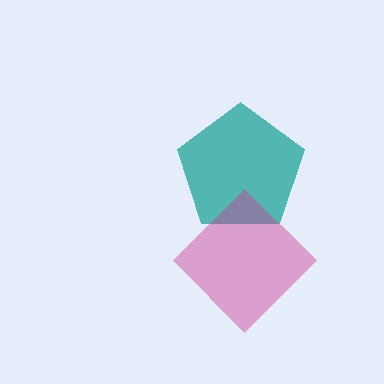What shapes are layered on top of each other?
The layered shapes are: a teal pentagon, a magenta diamond.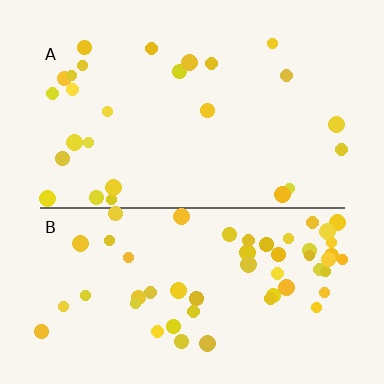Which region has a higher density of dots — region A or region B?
B (the bottom).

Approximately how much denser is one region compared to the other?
Approximately 2.1× — region B over region A.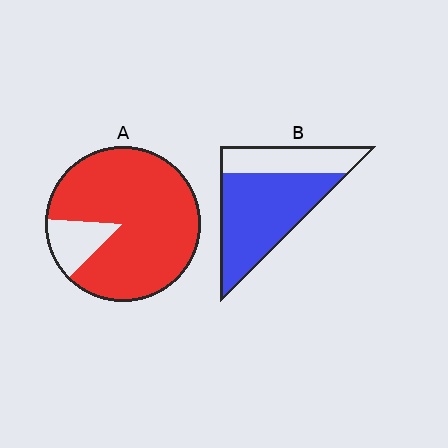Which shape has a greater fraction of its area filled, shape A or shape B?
Shape A.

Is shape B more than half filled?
Yes.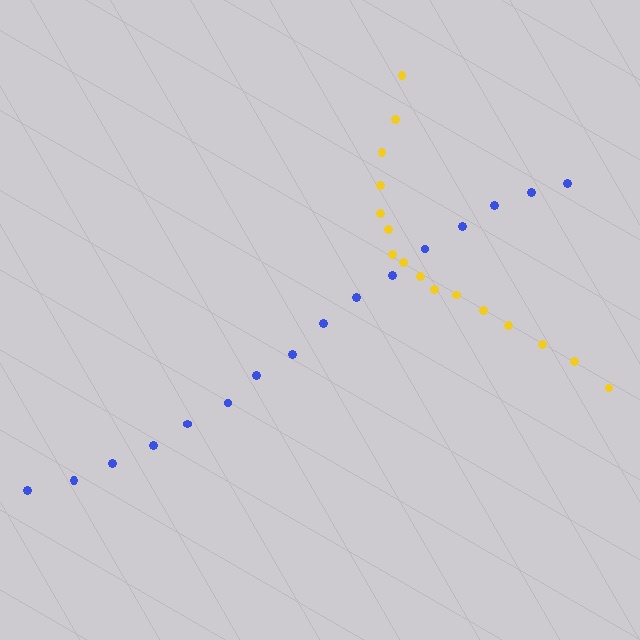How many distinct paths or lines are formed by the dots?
There are 2 distinct paths.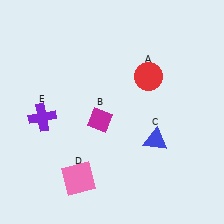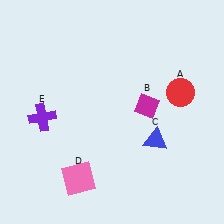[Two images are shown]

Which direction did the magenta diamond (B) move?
The magenta diamond (B) moved right.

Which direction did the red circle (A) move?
The red circle (A) moved right.